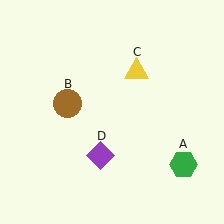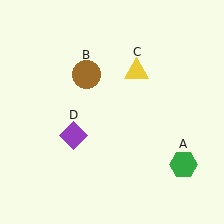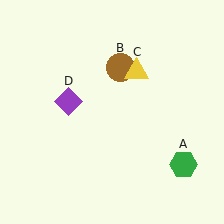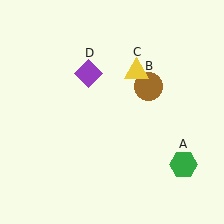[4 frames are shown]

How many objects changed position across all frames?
2 objects changed position: brown circle (object B), purple diamond (object D).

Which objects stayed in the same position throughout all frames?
Green hexagon (object A) and yellow triangle (object C) remained stationary.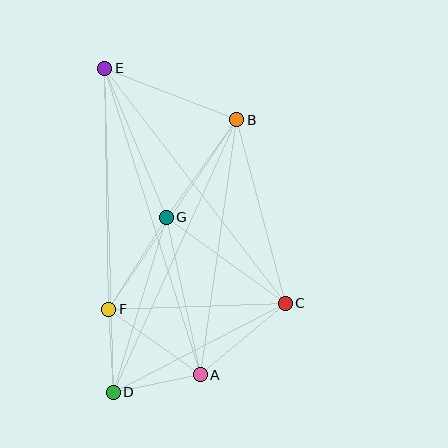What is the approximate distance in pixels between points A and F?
The distance between A and F is approximately 113 pixels.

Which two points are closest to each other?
Points D and F are closest to each other.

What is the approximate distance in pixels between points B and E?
The distance between B and E is approximately 142 pixels.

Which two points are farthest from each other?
Points D and E are farthest from each other.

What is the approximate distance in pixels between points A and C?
The distance between A and C is approximately 111 pixels.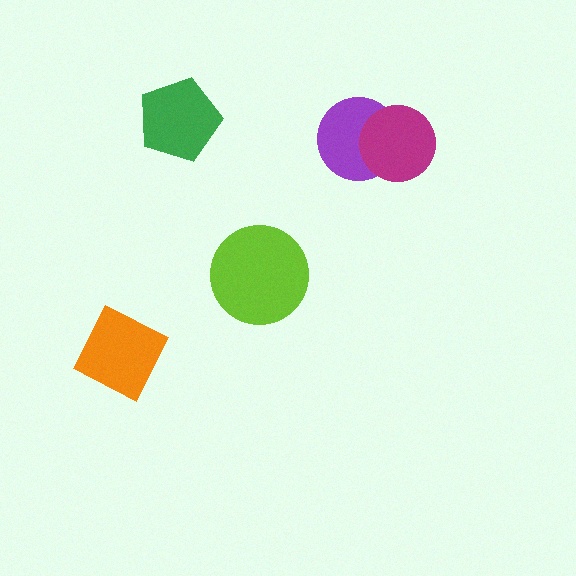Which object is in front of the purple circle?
The magenta circle is in front of the purple circle.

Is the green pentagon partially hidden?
No, no other shape covers it.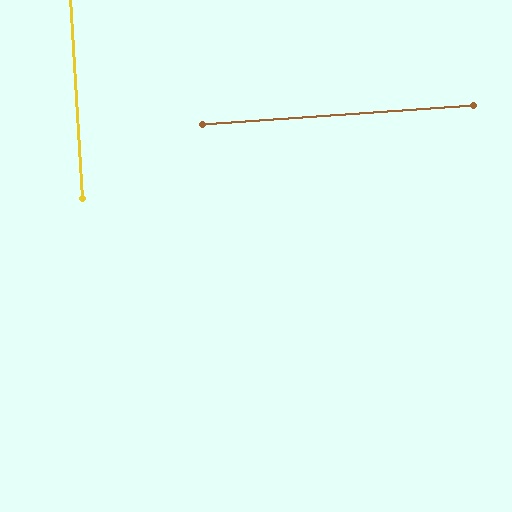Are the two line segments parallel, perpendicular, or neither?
Perpendicular — they meet at approximately 89°.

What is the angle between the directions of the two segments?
Approximately 89 degrees.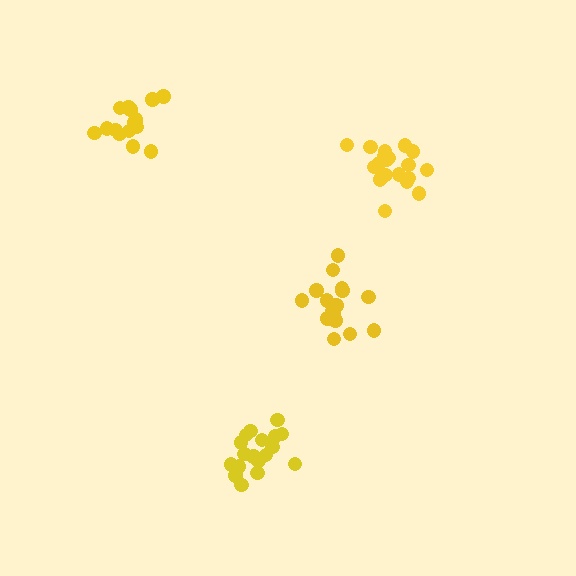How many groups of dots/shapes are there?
There are 4 groups.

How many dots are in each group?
Group 1: 18 dots, Group 2: 20 dots, Group 3: 16 dots, Group 4: 16 dots (70 total).